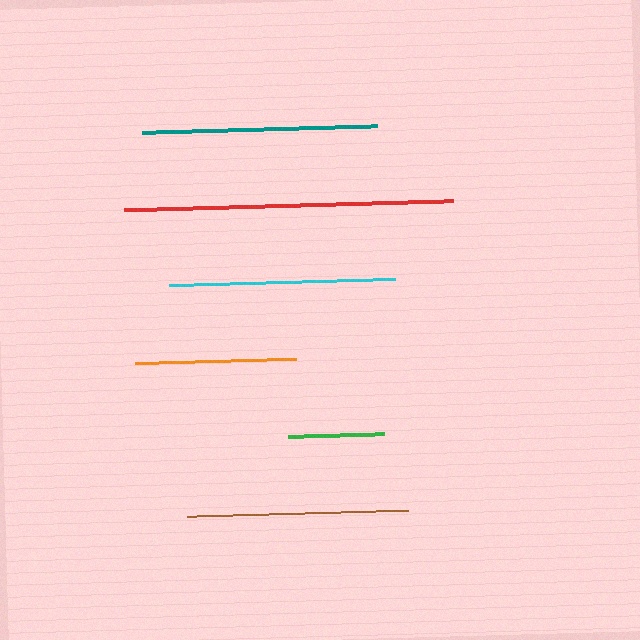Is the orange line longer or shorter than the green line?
The orange line is longer than the green line.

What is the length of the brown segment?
The brown segment is approximately 221 pixels long.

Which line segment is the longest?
The red line is the longest at approximately 329 pixels.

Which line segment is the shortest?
The green line is the shortest at approximately 96 pixels.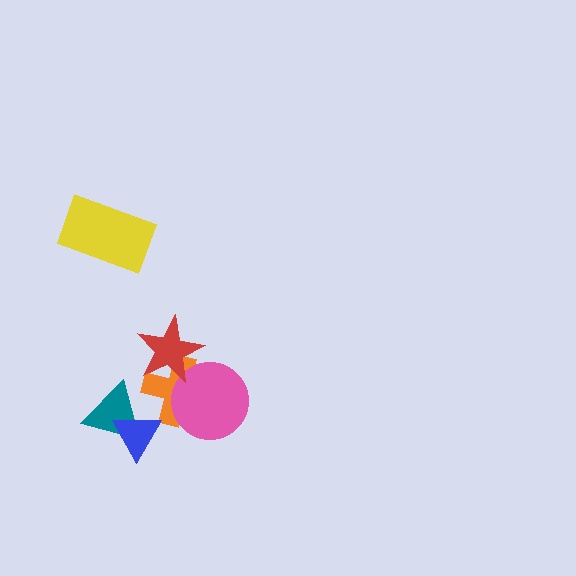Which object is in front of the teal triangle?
The blue triangle is in front of the teal triangle.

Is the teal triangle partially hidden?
Yes, it is partially covered by another shape.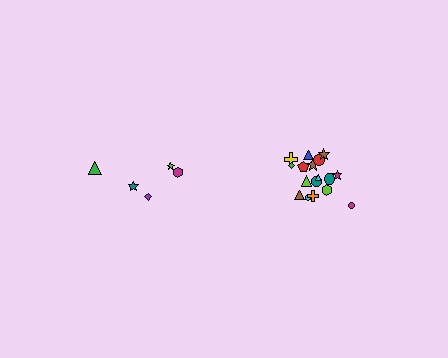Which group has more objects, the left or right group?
The right group.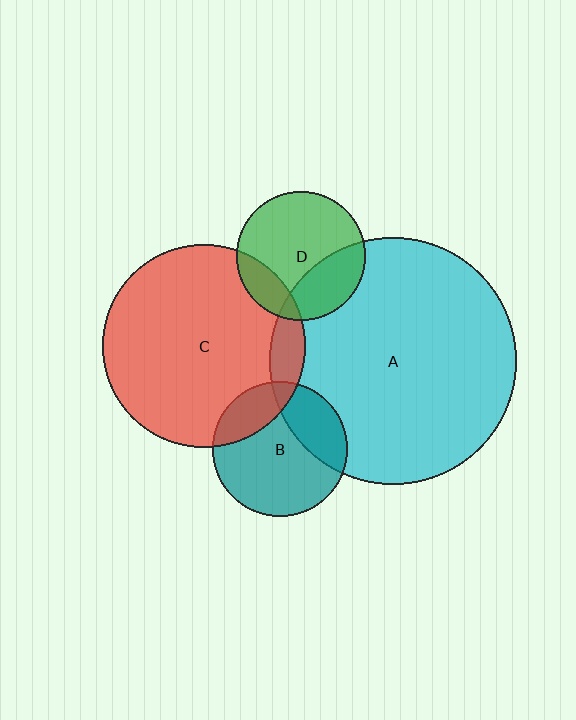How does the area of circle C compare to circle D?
Approximately 2.5 times.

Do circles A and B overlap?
Yes.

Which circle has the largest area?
Circle A (cyan).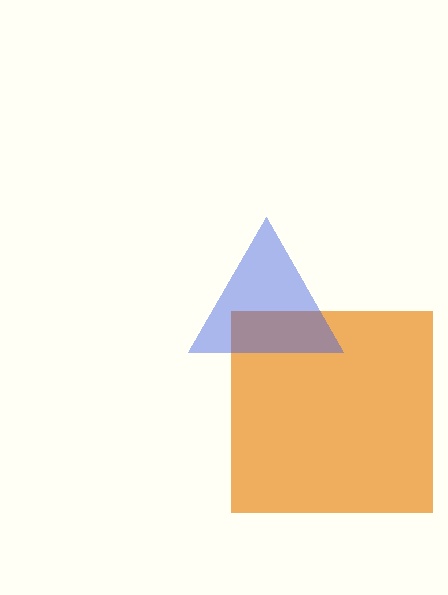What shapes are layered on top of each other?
The layered shapes are: an orange square, a blue triangle.